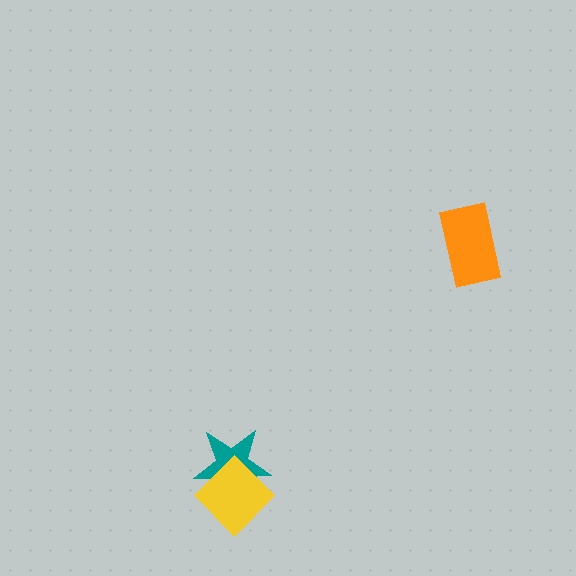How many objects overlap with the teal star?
1 object overlaps with the teal star.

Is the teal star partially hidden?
Yes, it is partially covered by another shape.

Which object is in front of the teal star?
The yellow diamond is in front of the teal star.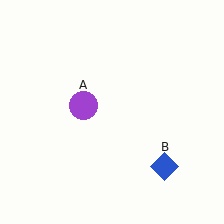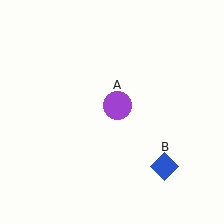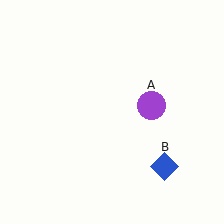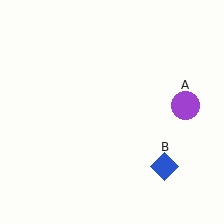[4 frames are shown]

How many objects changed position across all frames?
1 object changed position: purple circle (object A).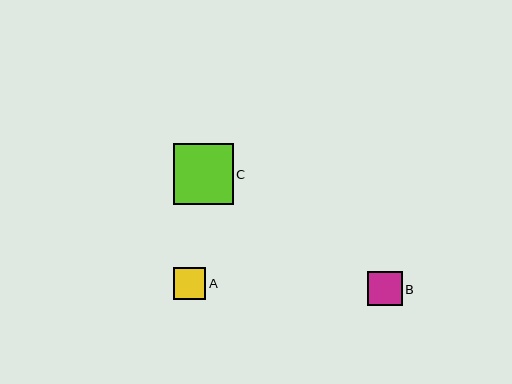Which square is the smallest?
Square A is the smallest with a size of approximately 32 pixels.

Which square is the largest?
Square C is the largest with a size of approximately 60 pixels.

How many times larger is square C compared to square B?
Square C is approximately 1.7 times the size of square B.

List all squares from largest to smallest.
From largest to smallest: C, B, A.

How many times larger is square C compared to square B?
Square C is approximately 1.7 times the size of square B.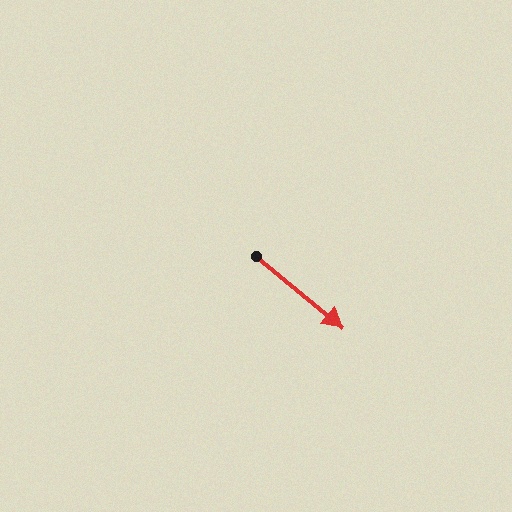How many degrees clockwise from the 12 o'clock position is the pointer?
Approximately 129 degrees.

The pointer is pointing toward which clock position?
Roughly 4 o'clock.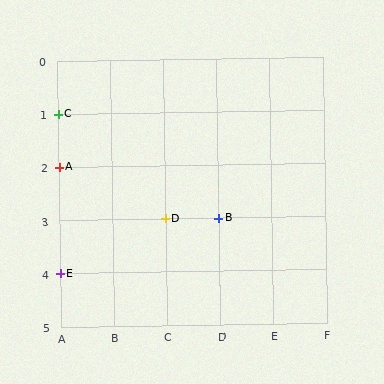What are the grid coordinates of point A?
Point A is at grid coordinates (A, 2).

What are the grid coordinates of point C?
Point C is at grid coordinates (A, 1).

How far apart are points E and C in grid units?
Points E and C are 3 rows apart.